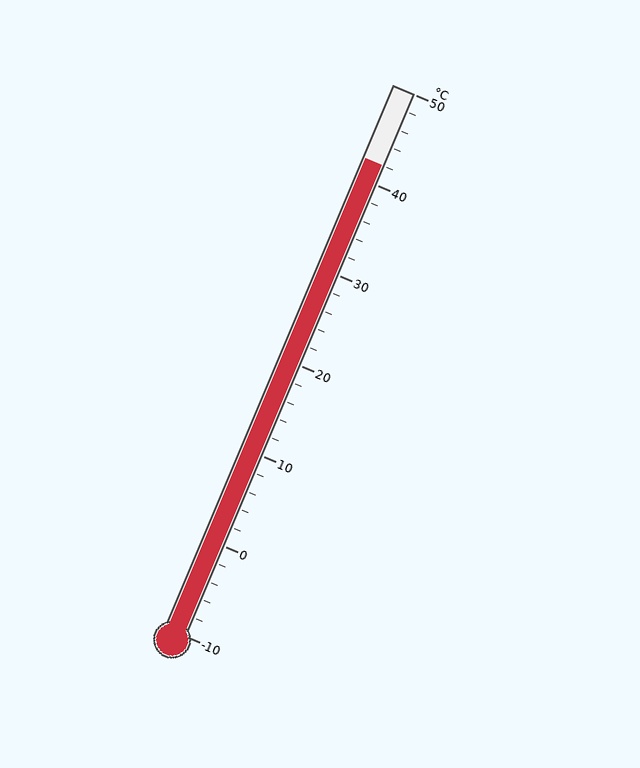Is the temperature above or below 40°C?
The temperature is above 40°C.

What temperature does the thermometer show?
The thermometer shows approximately 42°C.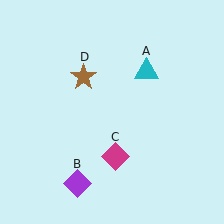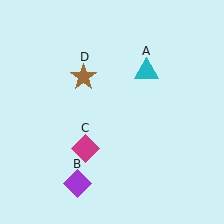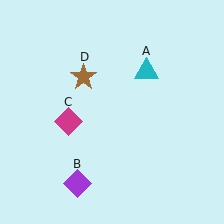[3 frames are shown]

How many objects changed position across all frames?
1 object changed position: magenta diamond (object C).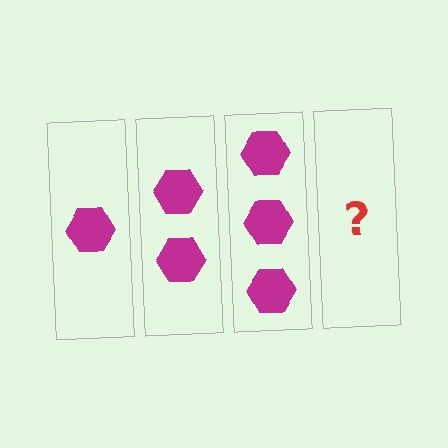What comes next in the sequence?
The next element should be 4 hexagons.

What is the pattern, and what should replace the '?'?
The pattern is that each step adds one more hexagon. The '?' should be 4 hexagons.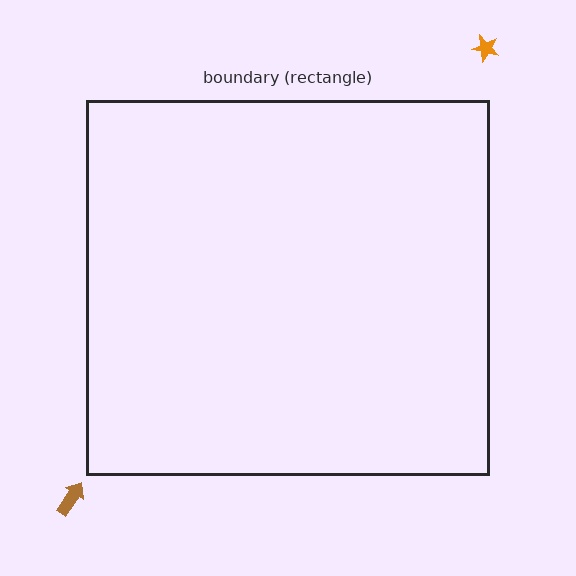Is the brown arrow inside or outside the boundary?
Outside.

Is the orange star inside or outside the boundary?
Outside.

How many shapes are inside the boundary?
0 inside, 2 outside.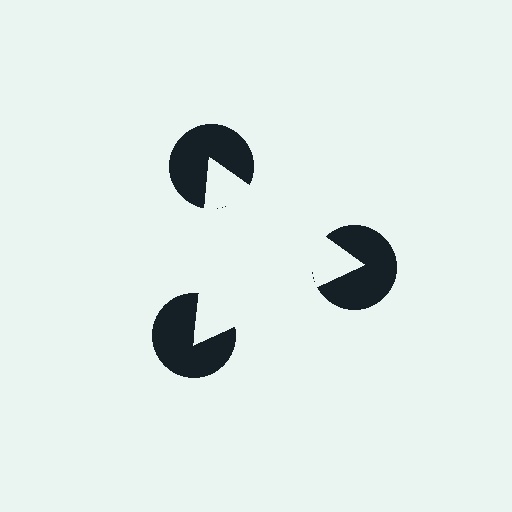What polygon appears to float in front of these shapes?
An illusory triangle — its edges are inferred from the aligned wedge cuts in the pac-man discs, not physically drawn.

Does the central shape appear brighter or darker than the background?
It typically appears slightly brighter than the background, even though no actual brightness change is drawn.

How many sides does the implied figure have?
3 sides.